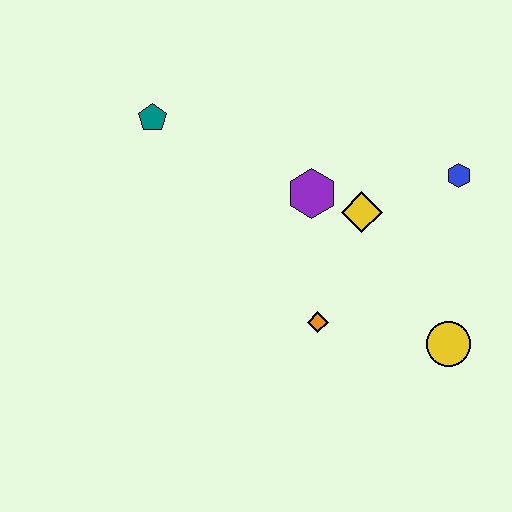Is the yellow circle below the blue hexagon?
Yes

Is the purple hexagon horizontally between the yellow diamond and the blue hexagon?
No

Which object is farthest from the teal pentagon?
The yellow circle is farthest from the teal pentagon.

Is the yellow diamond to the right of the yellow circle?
No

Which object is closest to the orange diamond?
The yellow diamond is closest to the orange diamond.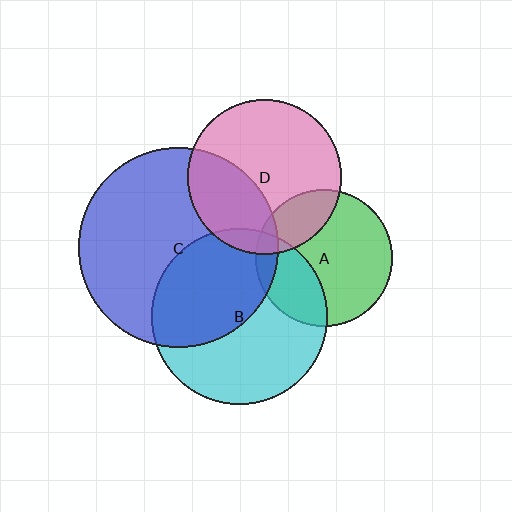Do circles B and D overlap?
Yes.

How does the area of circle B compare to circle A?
Approximately 1.6 times.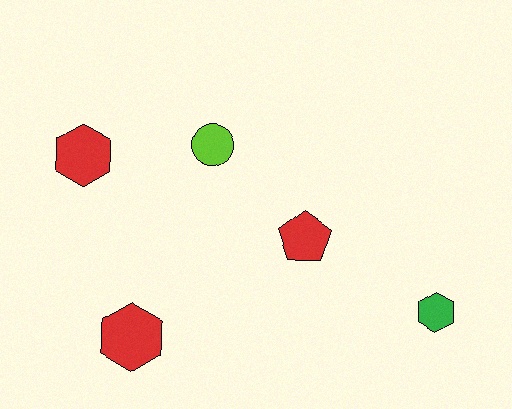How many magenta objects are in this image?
There are no magenta objects.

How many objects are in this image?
There are 5 objects.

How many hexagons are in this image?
There are 3 hexagons.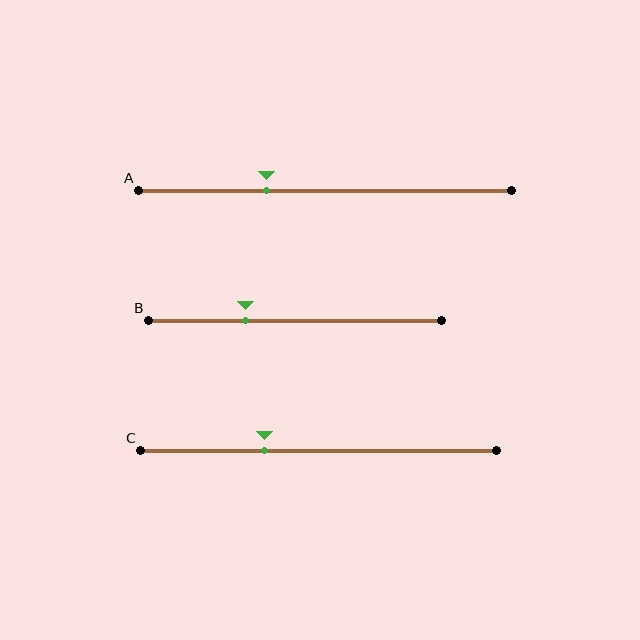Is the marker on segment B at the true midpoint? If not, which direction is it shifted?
No, the marker on segment B is shifted to the left by about 17% of the segment length.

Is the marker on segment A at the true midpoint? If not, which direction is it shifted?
No, the marker on segment A is shifted to the left by about 16% of the segment length.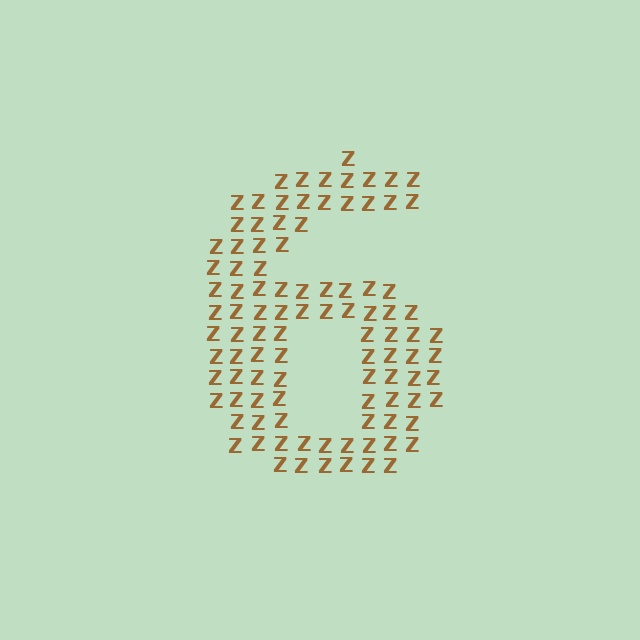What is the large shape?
The large shape is the digit 6.